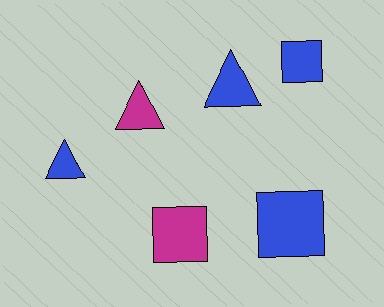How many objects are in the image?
There are 6 objects.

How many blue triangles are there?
There are 2 blue triangles.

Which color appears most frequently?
Blue, with 4 objects.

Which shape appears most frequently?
Square, with 3 objects.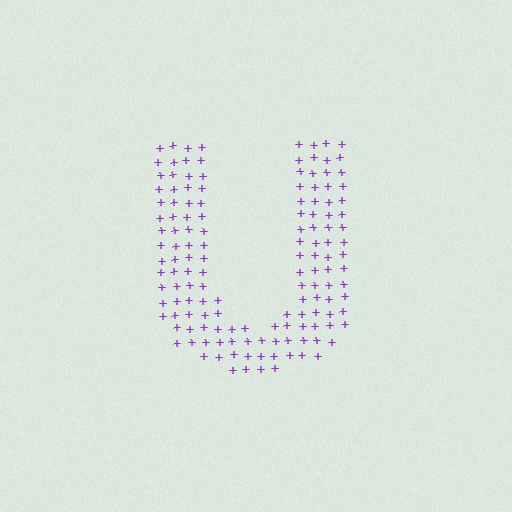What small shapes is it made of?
It is made of small plus signs.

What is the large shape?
The large shape is the letter U.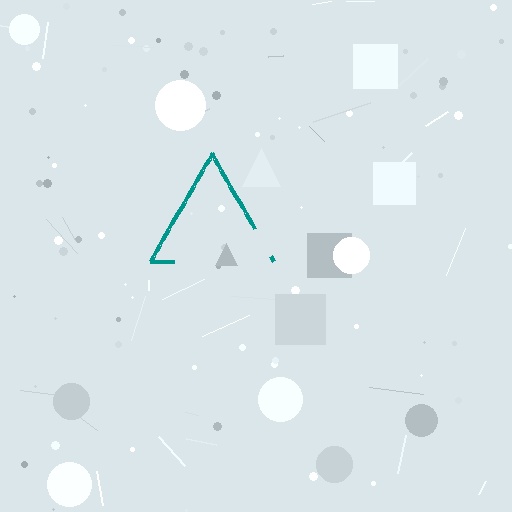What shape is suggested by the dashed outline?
The dashed outline suggests a triangle.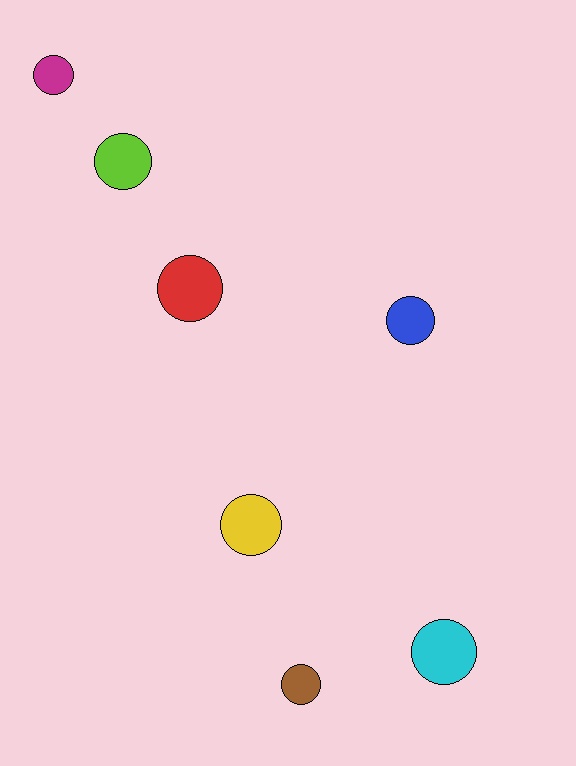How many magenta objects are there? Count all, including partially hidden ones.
There is 1 magenta object.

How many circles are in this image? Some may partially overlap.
There are 7 circles.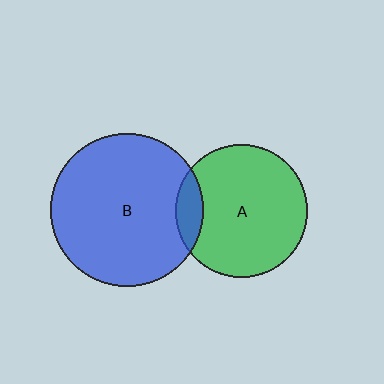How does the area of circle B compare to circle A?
Approximately 1.3 times.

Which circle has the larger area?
Circle B (blue).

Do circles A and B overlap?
Yes.